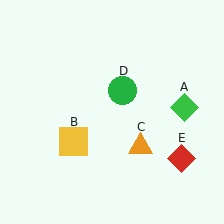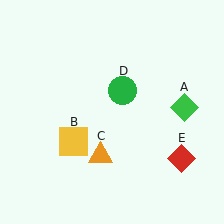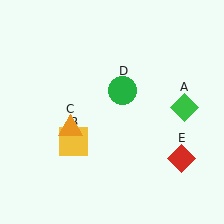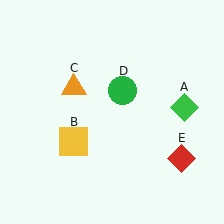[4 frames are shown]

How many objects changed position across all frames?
1 object changed position: orange triangle (object C).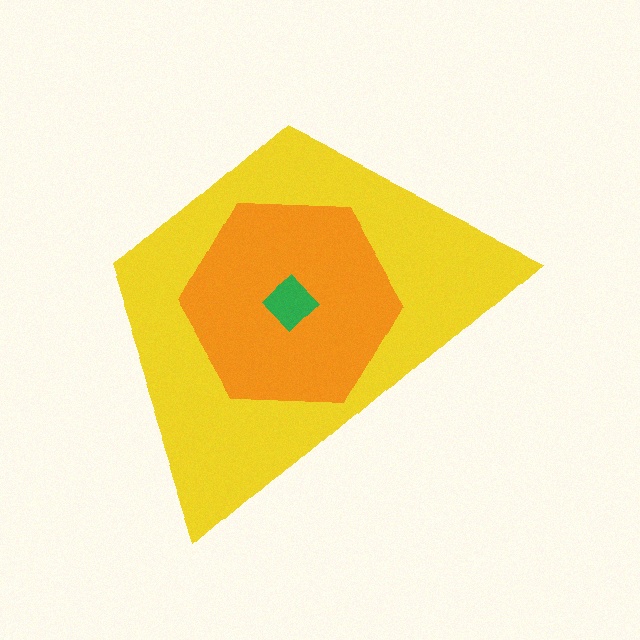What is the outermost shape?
The yellow trapezoid.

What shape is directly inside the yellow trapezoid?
The orange hexagon.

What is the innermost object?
The green diamond.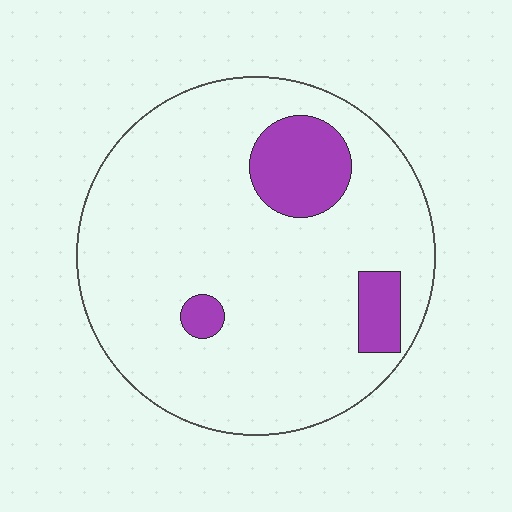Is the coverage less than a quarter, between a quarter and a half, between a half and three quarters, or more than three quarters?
Less than a quarter.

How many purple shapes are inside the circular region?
3.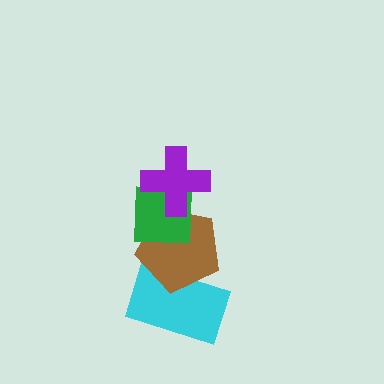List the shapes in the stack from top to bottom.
From top to bottom: the purple cross, the green square, the brown pentagon, the cyan rectangle.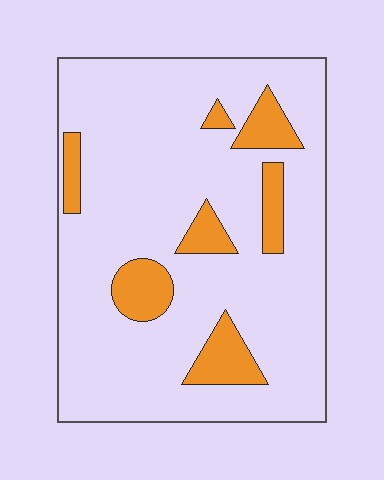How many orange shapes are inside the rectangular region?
7.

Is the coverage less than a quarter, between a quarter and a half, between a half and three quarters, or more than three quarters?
Less than a quarter.